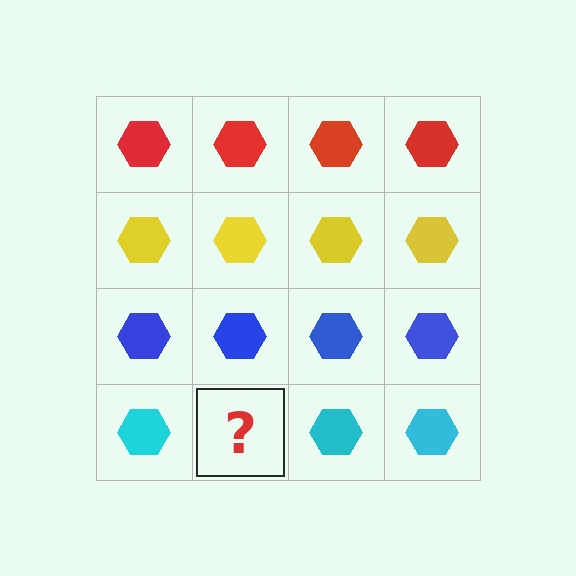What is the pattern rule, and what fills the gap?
The rule is that each row has a consistent color. The gap should be filled with a cyan hexagon.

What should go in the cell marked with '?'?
The missing cell should contain a cyan hexagon.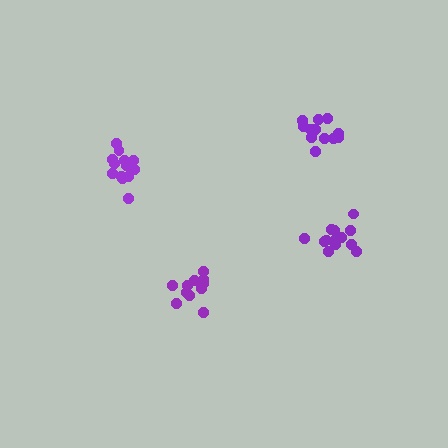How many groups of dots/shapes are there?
There are 4 groups.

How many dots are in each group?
Group 1: 13 dots, Group 2: 12 dots, Group 3: 12 dots, Group 4: 13 dots (50 total).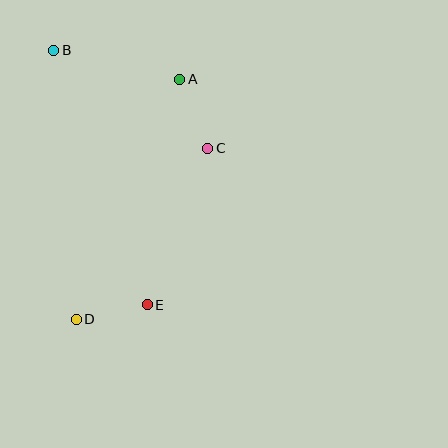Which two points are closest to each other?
Points D and E are closest to each other.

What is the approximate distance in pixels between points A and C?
The distance between A and C is approximately 75 pixels.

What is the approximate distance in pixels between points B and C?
The distance between B and C is approximately 182 pixels.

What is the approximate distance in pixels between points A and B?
The distance between A and B is approximately 129 pixels.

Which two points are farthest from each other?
Points B and E are farthest from each other.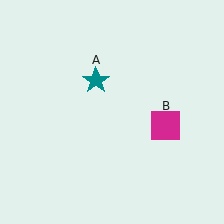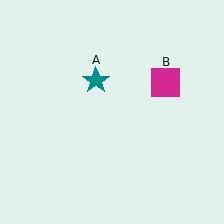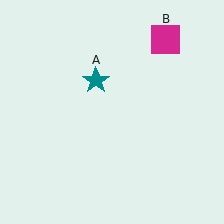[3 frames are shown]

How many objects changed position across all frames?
1 object changed position: magenta square (object B).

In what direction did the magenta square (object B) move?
The magenta square (object B) moved up.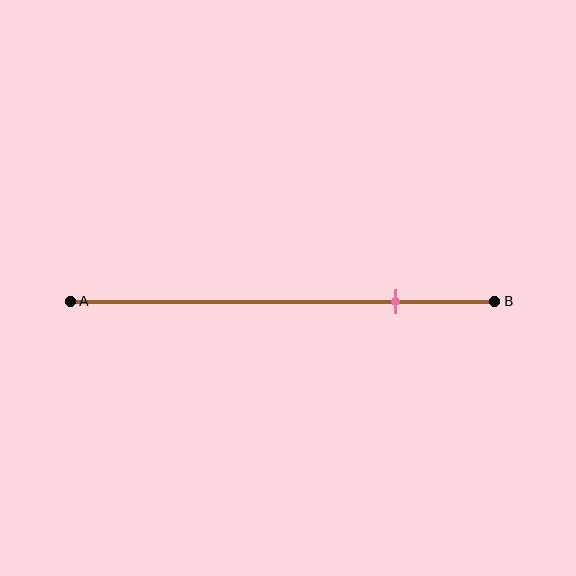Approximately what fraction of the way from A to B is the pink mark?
The pink mark is approximately 75% of the way from A to B.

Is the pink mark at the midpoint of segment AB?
No, the mark is at about 75% from A, not at the 50% midpoint.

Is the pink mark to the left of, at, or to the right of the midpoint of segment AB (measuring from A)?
The pink mark is to the right of the midpoint of segment AB.